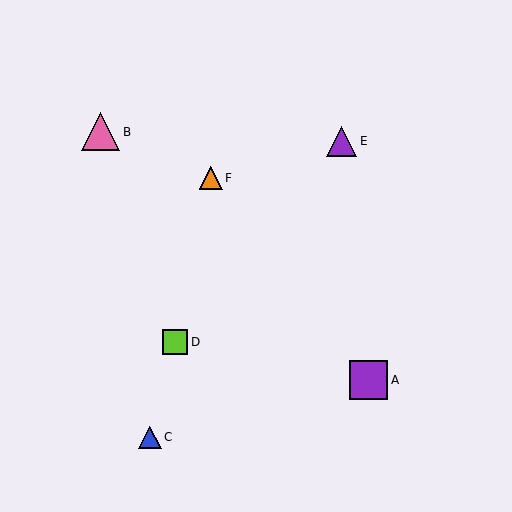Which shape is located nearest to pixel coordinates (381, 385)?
The purple square (labeled A) at (369, 380) is nearest to that location.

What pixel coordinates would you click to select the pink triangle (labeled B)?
Click at (101, 132) to select the pink triangle B.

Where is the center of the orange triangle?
The center of the orange triangle is at (211, 178).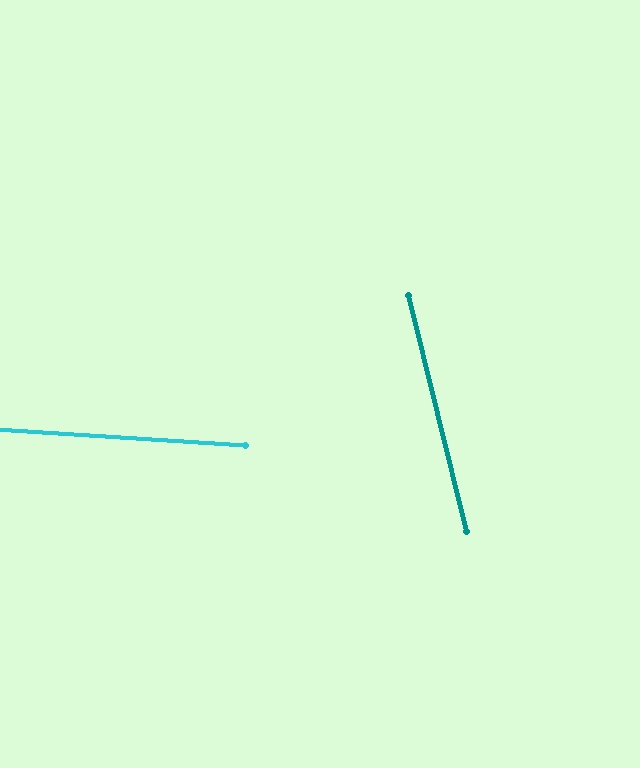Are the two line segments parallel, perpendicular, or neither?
Neither parallel nor perpendicular — they differ by about 73°.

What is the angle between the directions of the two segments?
Approximately 73 degrees.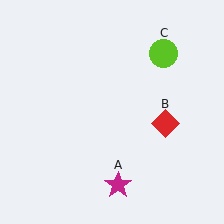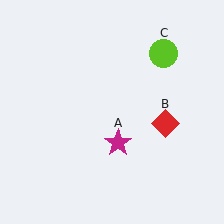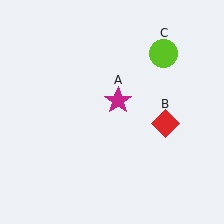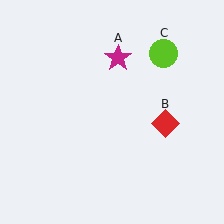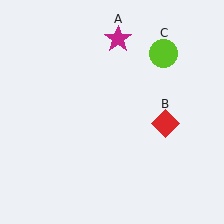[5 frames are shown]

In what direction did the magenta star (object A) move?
The magenta star (object A) moved up.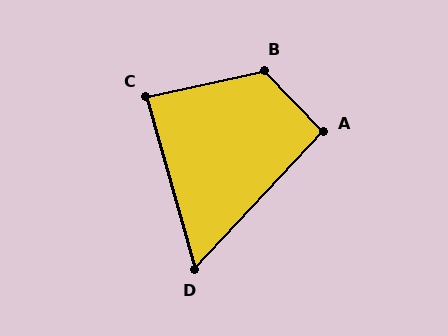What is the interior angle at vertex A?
Approximately 93 degrees (approximately right).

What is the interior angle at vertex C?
Approximately 87 degrees (approximately right).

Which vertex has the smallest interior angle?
D, at approximately 59 degrees.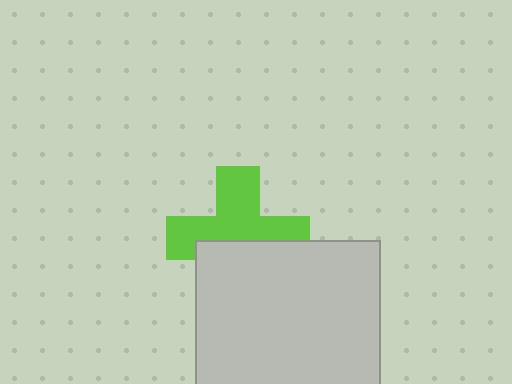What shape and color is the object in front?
The object in front is a light gray rectangle.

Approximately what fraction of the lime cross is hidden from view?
Roughly 42% of the lime cross is hidden behind the light gray rectangle.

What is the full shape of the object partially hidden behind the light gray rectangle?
The partially hidden object is a lime cross.